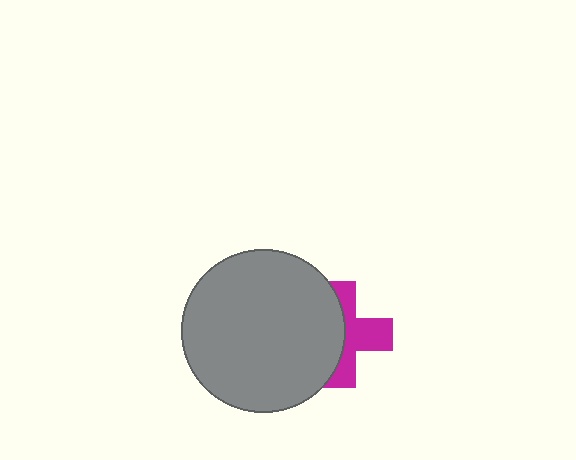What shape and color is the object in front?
The object in front is a gray circle.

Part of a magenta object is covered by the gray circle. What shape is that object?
It is a cross.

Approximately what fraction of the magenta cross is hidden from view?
Roughly 50% of the magenta cross is hidden behind the gray circle.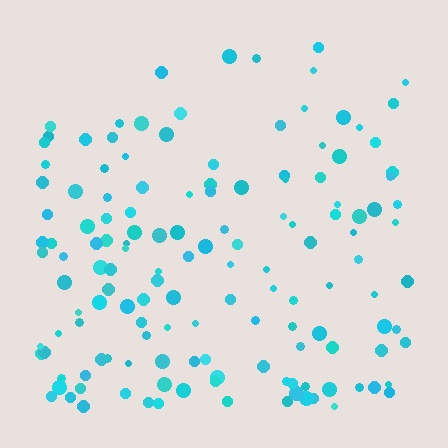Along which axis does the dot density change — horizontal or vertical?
Vertical.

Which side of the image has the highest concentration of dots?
The bottom.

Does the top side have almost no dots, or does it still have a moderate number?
Still a moderate number, just noticeably fewer than the bottom.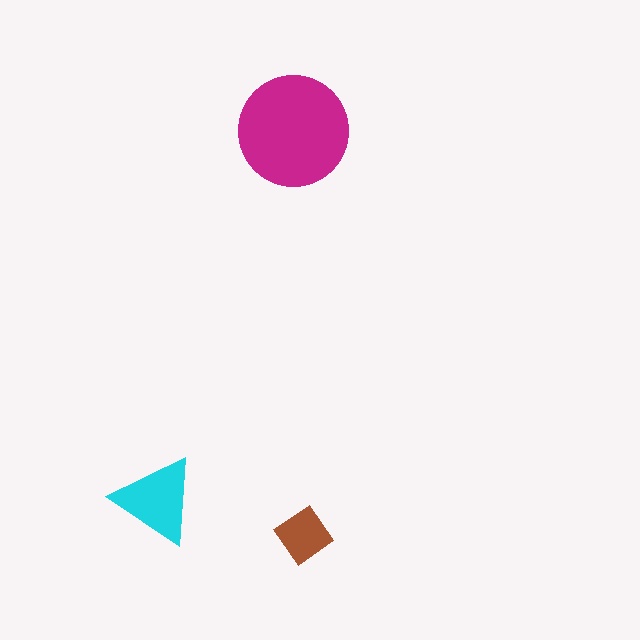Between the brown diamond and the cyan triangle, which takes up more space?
The cyan triangle.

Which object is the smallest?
The brown diamond.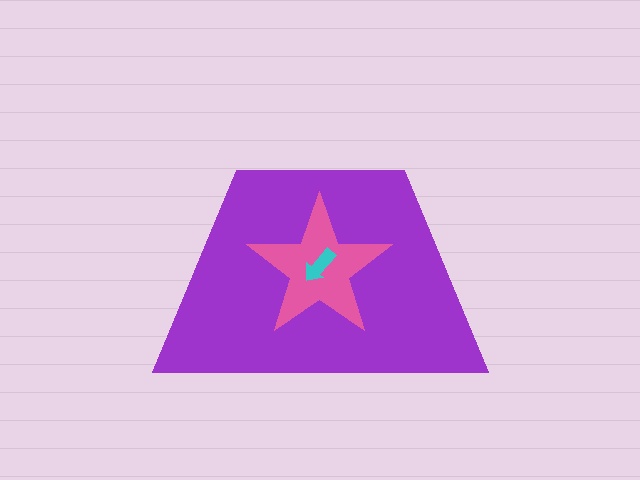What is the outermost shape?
The purple trapezoid.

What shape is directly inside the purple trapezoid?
The pink star.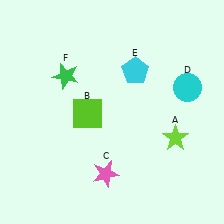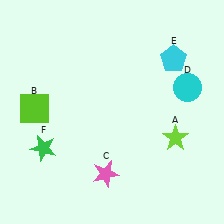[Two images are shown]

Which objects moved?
The objects that moved are: the lime square (B), the cyan pentagon (E), the green star (F).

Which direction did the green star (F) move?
The green star (F) moved down.